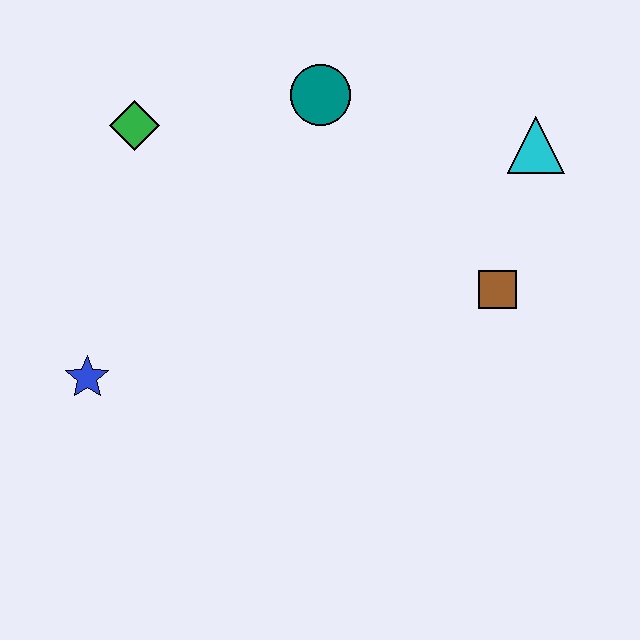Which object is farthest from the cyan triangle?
The blue star is farthest from the cyan triangle.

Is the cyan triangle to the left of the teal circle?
No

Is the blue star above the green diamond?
No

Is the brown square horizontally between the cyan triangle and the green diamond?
Yes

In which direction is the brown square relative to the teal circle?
The brown square is below the teal circle.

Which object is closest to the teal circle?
The green diamond is closest to the teal circle.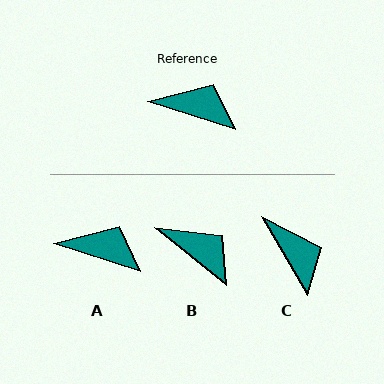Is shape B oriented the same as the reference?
No, it is off by about 21 degrees.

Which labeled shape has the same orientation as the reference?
A.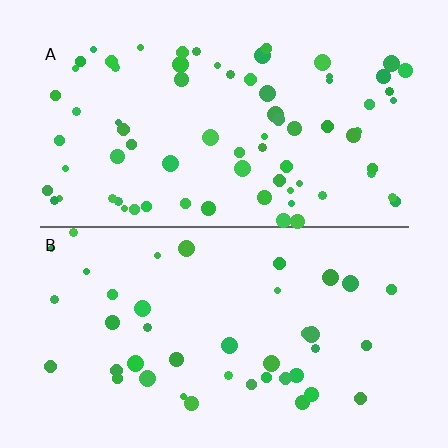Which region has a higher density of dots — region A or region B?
A (the top).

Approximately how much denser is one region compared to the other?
Approximately 1.8× — region A over region B.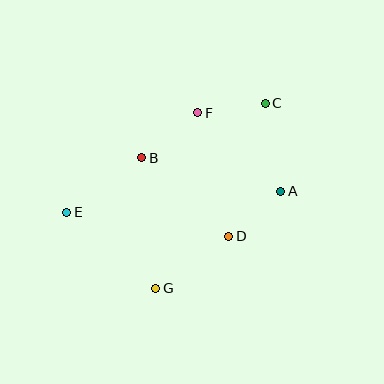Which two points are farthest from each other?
Points C and E are farthest from each other.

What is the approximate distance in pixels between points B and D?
The distance between B and D is approximately 117 pixels.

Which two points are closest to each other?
Points C and F are closest to each other.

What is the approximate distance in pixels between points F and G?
The distance between F and G is approximately 180 pixels.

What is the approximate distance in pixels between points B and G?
The distance between B and G is approximately 131 pixels.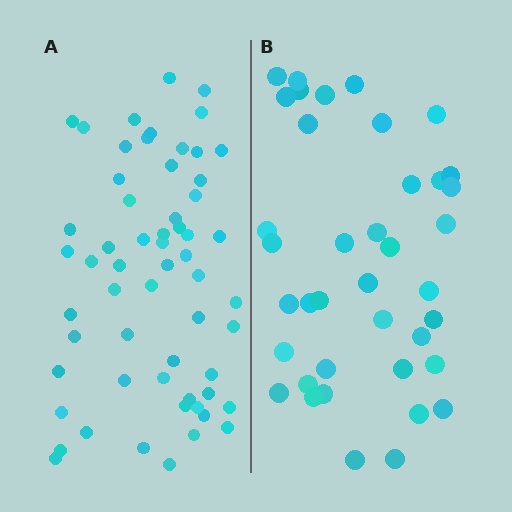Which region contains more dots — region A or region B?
Region A (the left region) has more dots.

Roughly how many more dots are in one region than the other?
Region A has approximately 20 more dots than region B.